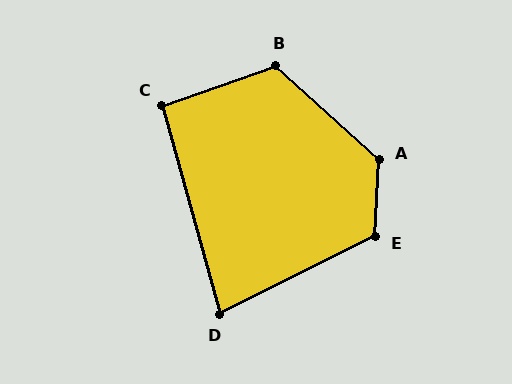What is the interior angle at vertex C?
Approximately 94 degrees (approximately right).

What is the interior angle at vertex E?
Approximately 119 degrees (obtuse).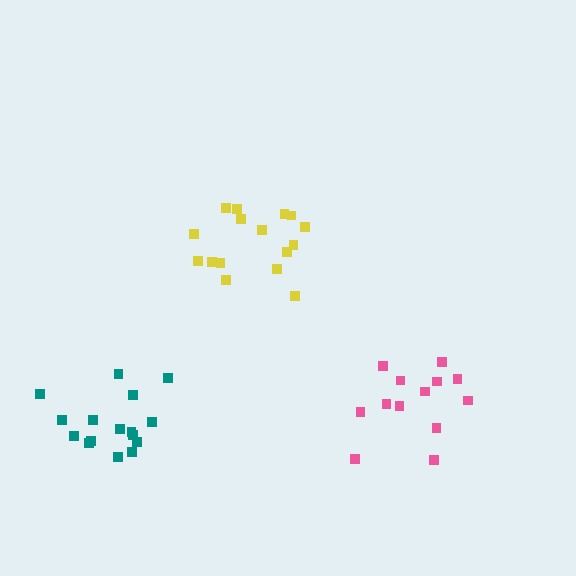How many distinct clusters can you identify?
There are 3 distinct clusters.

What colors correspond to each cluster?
The clusters are colored: pink, yellow, teal.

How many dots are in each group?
Group 1: 13 dots, Group 2: 16 dots, Group 3: 16 dots (45 total).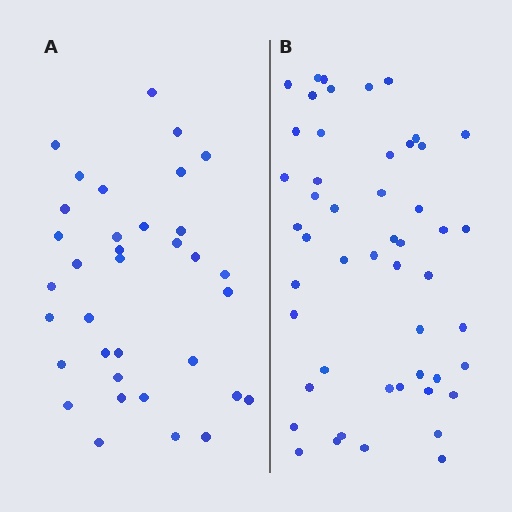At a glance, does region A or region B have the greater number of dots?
Region B (the right region) has more dots.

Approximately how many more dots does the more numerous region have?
Region B has approximately 15 more dots than region A.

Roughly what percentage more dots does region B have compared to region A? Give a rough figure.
About 45% more.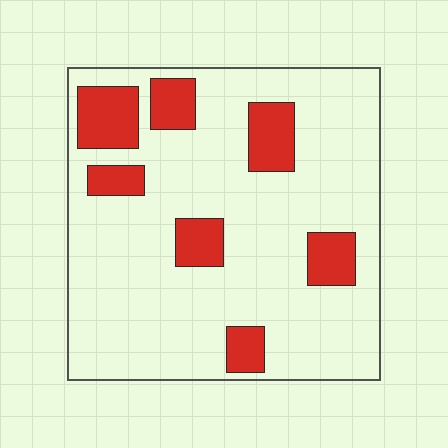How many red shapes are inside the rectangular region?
7.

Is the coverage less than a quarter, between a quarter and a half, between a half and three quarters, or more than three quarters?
Less than a quarter.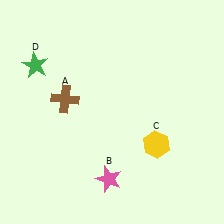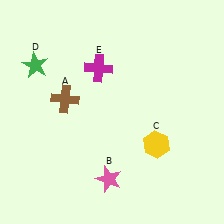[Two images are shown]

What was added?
A magenta cross (E) was added in Image 2.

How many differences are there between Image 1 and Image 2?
There is 1 difference between the two images.